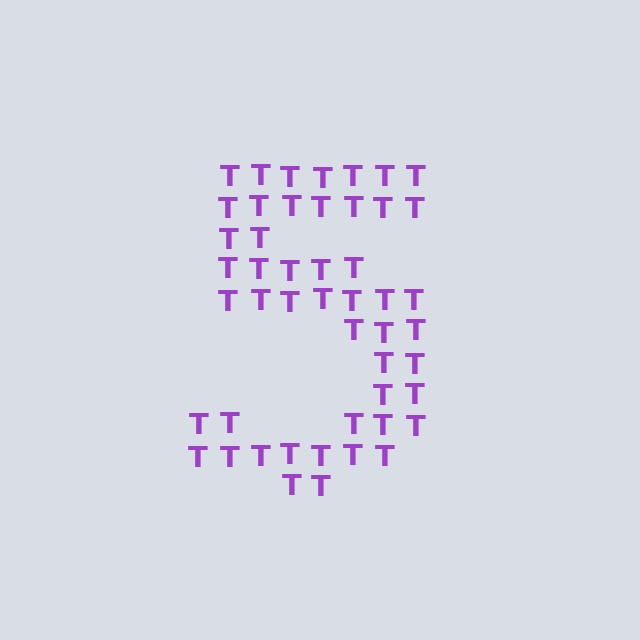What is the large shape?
The large shape is the digit 5.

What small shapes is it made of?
It is made of small letter T's.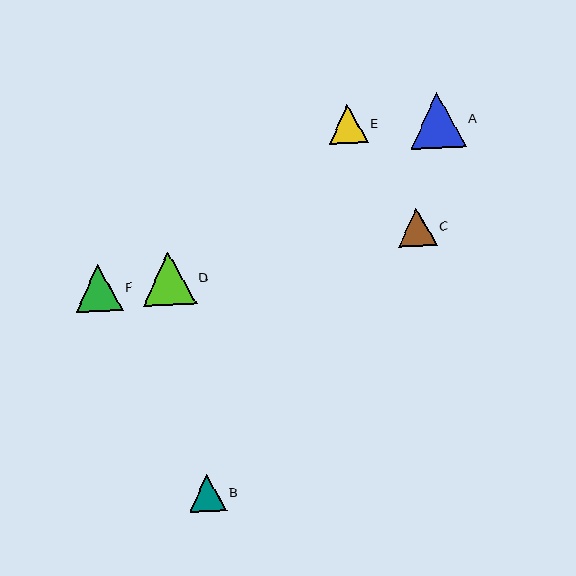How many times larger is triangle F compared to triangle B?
Triangle F is approximately 1.3 times the size of triangle B.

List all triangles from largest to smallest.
From largest to smallest: A, D, F, E, C, B.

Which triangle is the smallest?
Triangle B is the smallest with a size of approximately 37 pixels.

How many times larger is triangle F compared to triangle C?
Triangle F is approximately 1.2 times the size of triangle C.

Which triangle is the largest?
Triangle A is the largest with a size of approximately 56 pixels.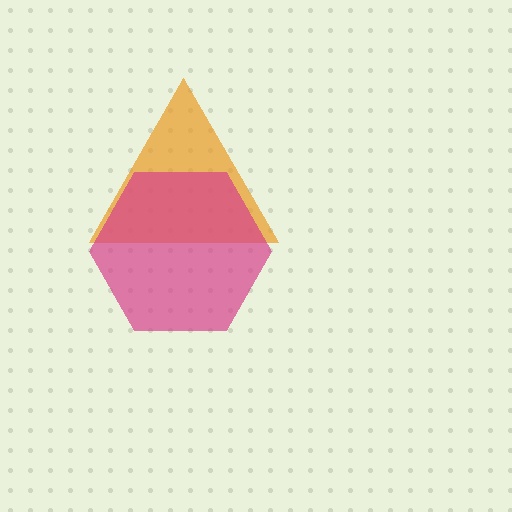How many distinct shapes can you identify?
There are 2 distinct shapes: an orange triangle, a magenta hexagon.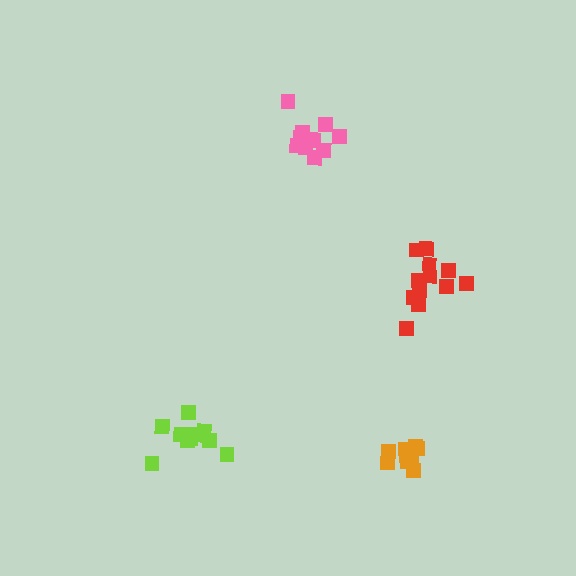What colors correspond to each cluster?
The clusters are colored: pink, lime, orange, red.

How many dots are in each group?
Group 1: 11 dots, Group 2: 11 dots, Group 3: 12 dots, Group 4: 12 dots (46 total).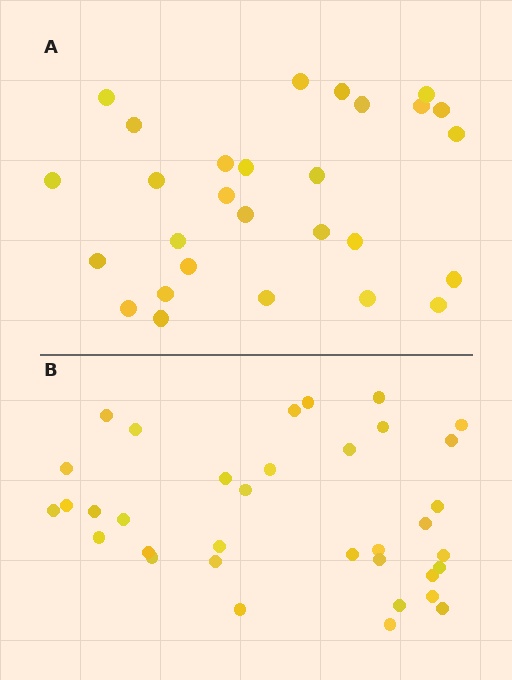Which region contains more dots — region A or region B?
Region B (the bottom region) has more dots.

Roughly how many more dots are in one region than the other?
Region B has roughly 8 or so more dots than region A.